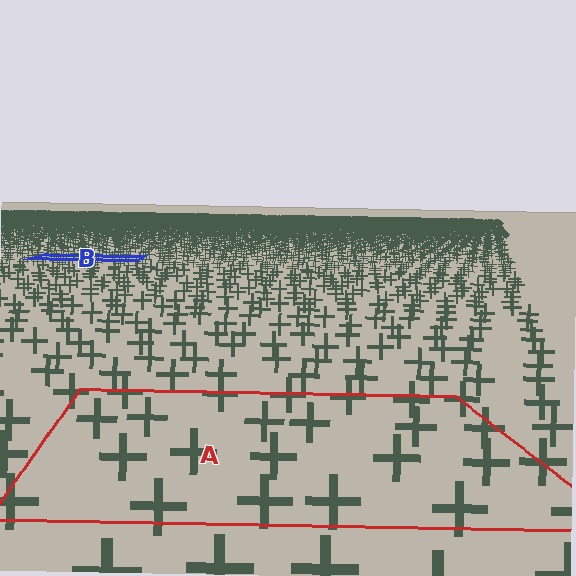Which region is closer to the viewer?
Region A is closer. The texture elements there are larger and more spread out.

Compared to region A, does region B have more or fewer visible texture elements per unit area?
Region B has more texture elements per unit area — they are packed more densely because it is farther away.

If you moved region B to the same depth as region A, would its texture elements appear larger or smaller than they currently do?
They would appear larger. At a closer depth, the same texture elements are projected at a bigger on-screen size.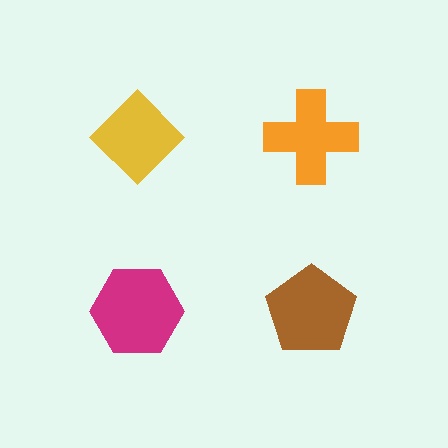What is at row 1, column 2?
An orange cross.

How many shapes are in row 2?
2 shapes.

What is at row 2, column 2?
A brown pentagon.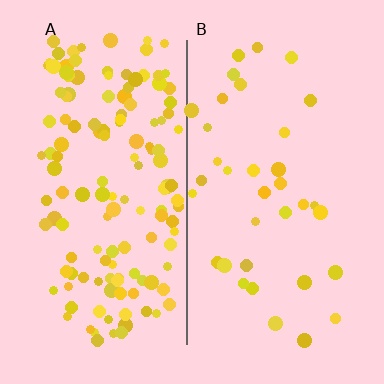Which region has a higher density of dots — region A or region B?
A (the left).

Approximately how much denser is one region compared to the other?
Approximately 3.9× — region A over region B.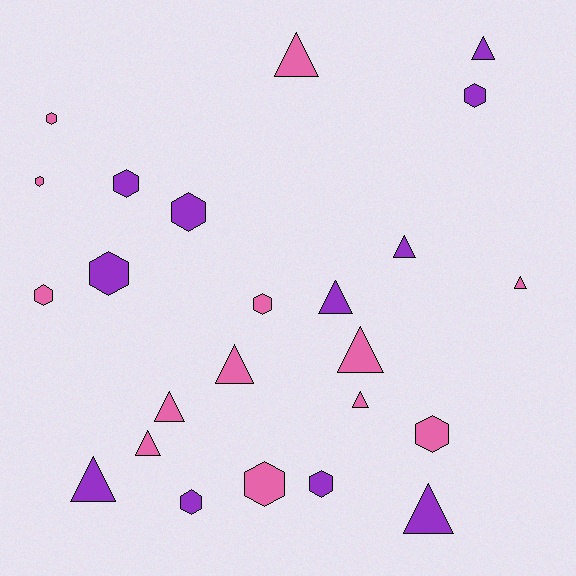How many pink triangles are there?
There are 7 pink triangles.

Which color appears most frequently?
Pink, with 13 objects.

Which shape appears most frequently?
Hexagon, with 12 objects.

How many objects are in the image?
There are 24 objects.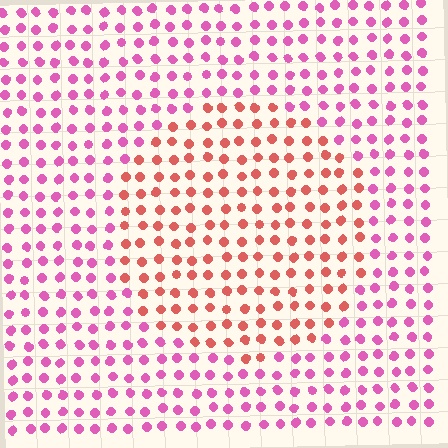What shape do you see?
I see a circle.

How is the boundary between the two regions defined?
The boundary is defined purely by a slight shift in hue (about 44 degrees). Spacing, size, and orientation are identical on both sides.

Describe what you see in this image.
The image is filled with small pink elements in a uniform arrangement. A circle-shaped region is visible where the elements are tinted to a slightly different hue, forming a subtle color boundary.